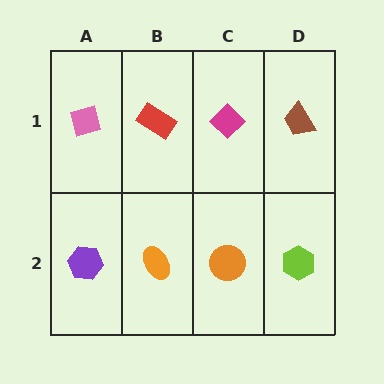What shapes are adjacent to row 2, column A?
A pink square (row 1, column A), an orange ellipse (row 2, column B).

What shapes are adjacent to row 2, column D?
A brown trapezoid (row 1, column D), an orange circle (row 2, column C).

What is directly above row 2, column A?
A pink square.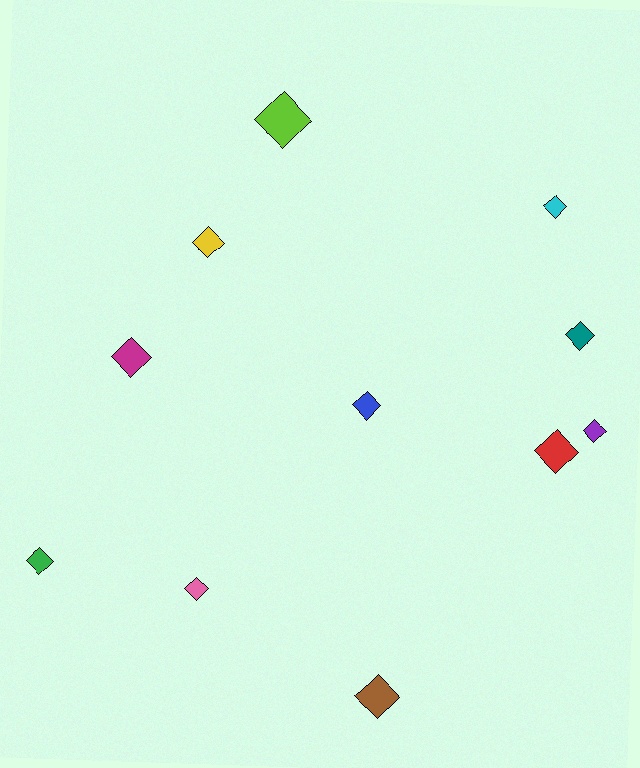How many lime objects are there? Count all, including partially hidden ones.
There is 1 lime object.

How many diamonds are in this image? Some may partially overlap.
There are 11 diamonds.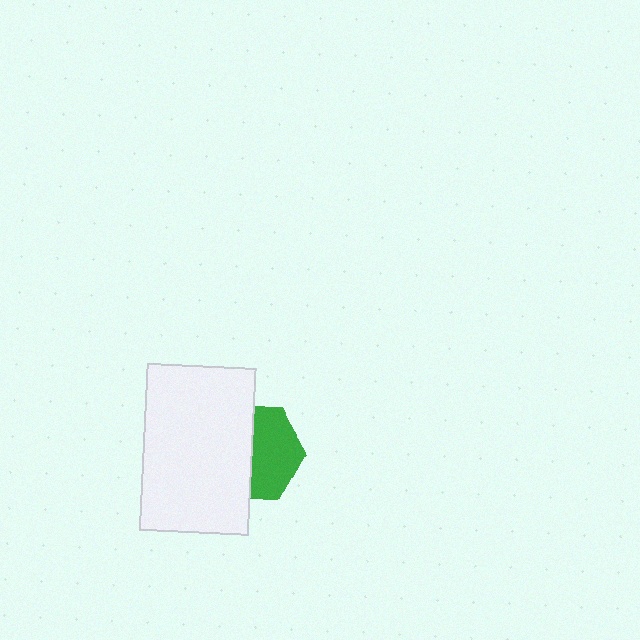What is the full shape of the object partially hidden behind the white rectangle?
The partially hidden object is a green hexagon.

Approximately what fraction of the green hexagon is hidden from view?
Roughly 50% of the green hexagon is hidden behind the white rectangle.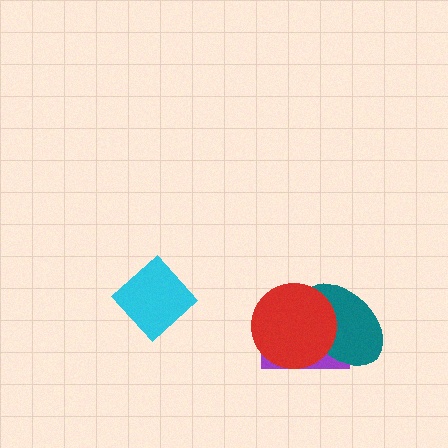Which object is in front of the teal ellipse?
The red circle is in front of the teal ellipse.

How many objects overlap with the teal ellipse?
2 objects overlap with the teal ellipse.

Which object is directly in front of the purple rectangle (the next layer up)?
The teal ellipse is directly in front of the purple rectangle.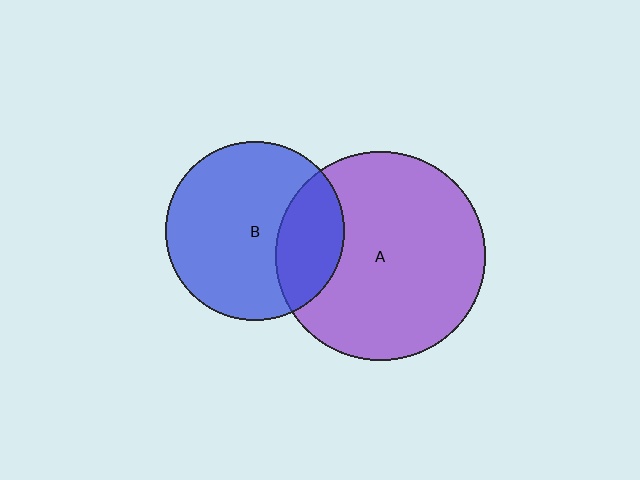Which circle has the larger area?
Circle A (purple).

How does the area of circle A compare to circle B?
Approximately 1.4 times.